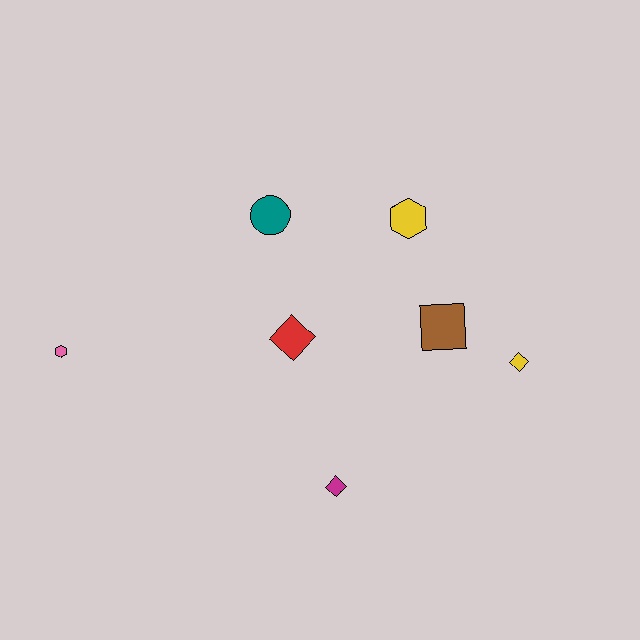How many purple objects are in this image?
There are no purple objects.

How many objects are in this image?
There are 7 objects.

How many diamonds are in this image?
There are 3 diamonds.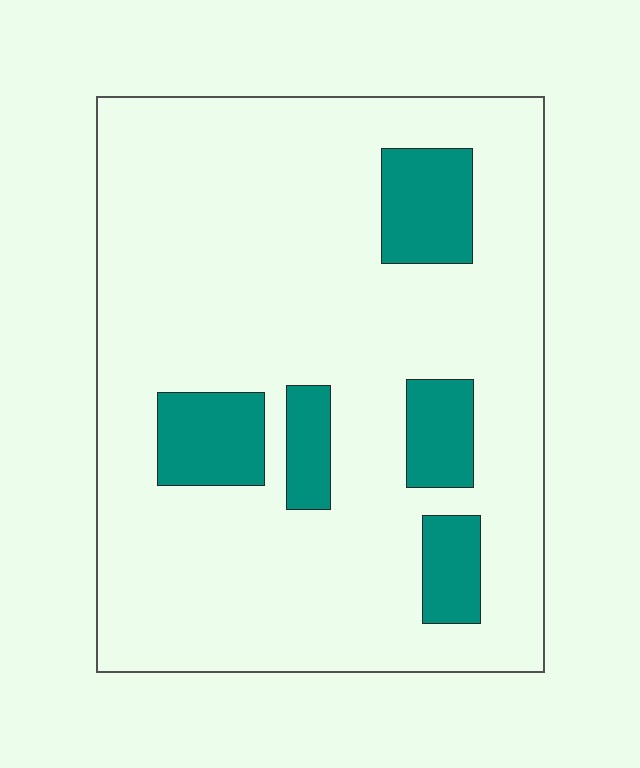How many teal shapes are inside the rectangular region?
5.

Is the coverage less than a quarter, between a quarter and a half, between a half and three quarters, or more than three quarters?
Less than a quarter.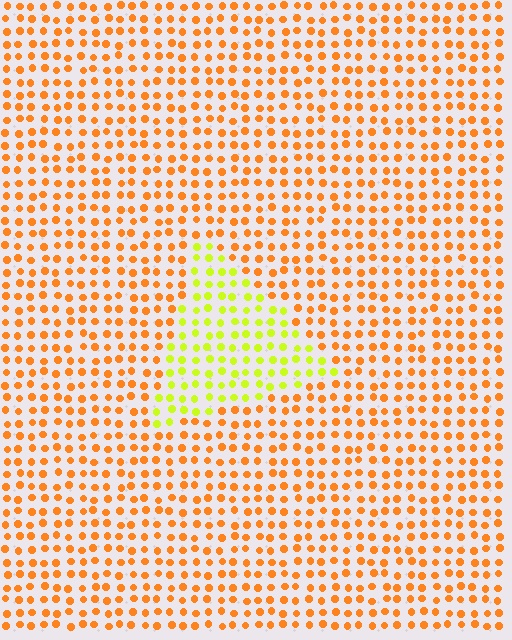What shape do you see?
I see a triangle.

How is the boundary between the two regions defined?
The boundary is defined purely by a slight shift in hue (about 47 degrees). Spacing, size, and orientation are identical on both sides.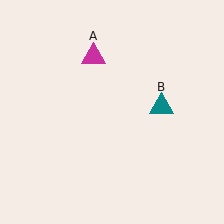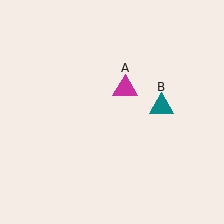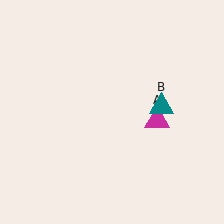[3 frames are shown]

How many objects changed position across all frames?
1 object changed position: magenta triangle (object A).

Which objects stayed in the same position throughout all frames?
Teal triangle (object B) remained stationary.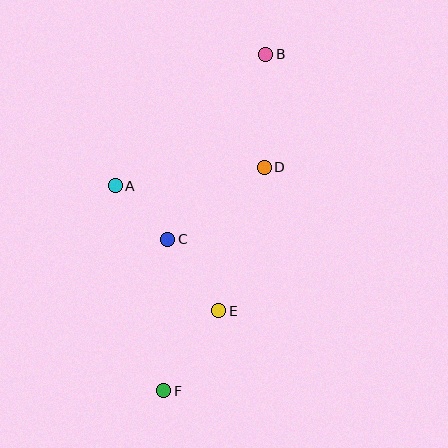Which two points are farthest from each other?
Points B and F are farthest from each other.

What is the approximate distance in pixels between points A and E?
The distance between A and E is approximately 162 pixels.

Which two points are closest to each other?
Points A and C are closest to each other.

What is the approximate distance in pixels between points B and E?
The distance between B and E is approximately 261 pixels.